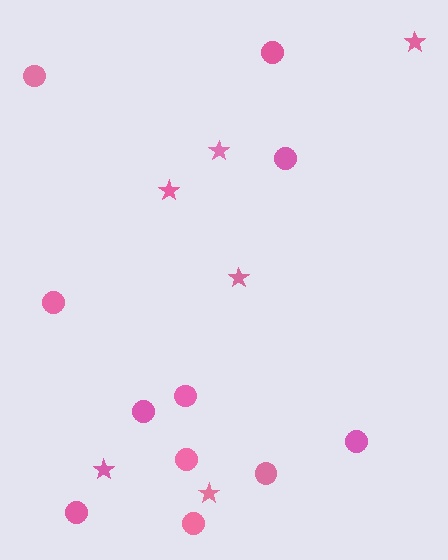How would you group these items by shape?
There are 2 groups: one group of circles (11) and one group of stars (6).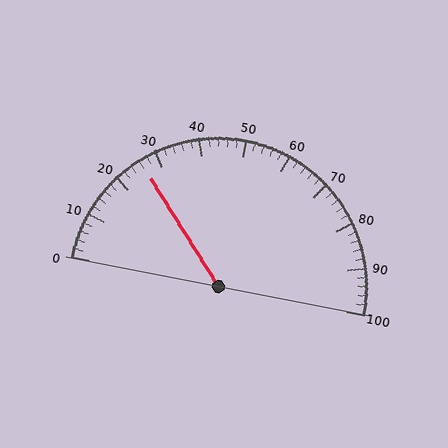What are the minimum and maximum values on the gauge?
The gauge ranges from 0 to 100.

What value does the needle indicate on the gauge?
The needle indicates approximately 26.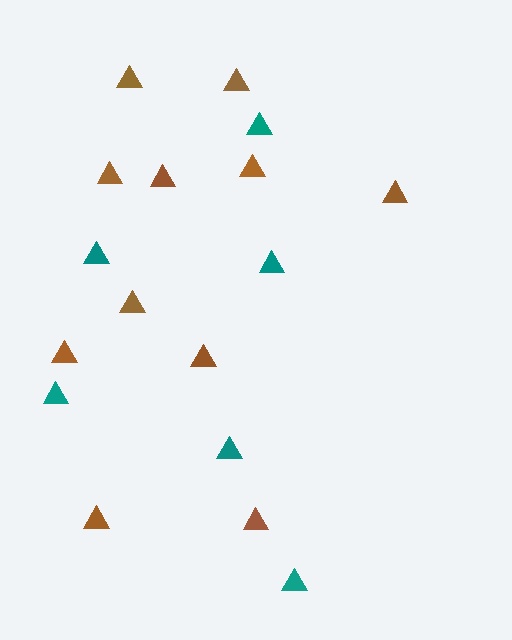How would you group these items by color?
There are 2 groups: one group of brown triangles (11) and one group of teal triangles (6).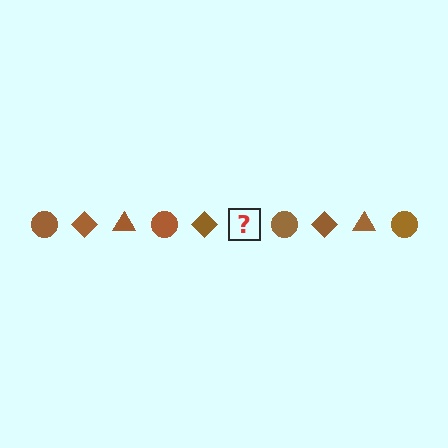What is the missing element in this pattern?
The missing element is a brown triangle.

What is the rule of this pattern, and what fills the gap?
The rule is that the pattern cycles through circle, diamond, triangle shapes in brown. The gap should be filled with a brown triangle.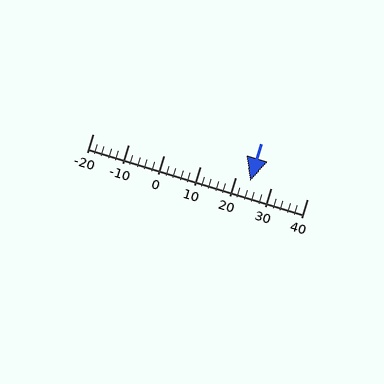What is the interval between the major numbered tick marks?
The major tick marks are spaced 10 units apart.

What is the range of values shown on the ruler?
The ruler shows values from -20 to 40.